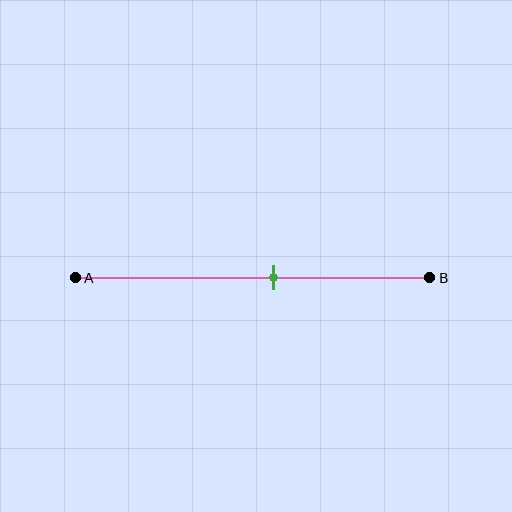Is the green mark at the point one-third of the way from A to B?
No, the mark is at about 55% from A, not at the 33% one-third point.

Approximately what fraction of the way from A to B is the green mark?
The green mark is approximately 55% of the way from A to B.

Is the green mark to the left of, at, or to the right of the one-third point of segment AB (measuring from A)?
The green mark is to the right of the one-third point of segment AB.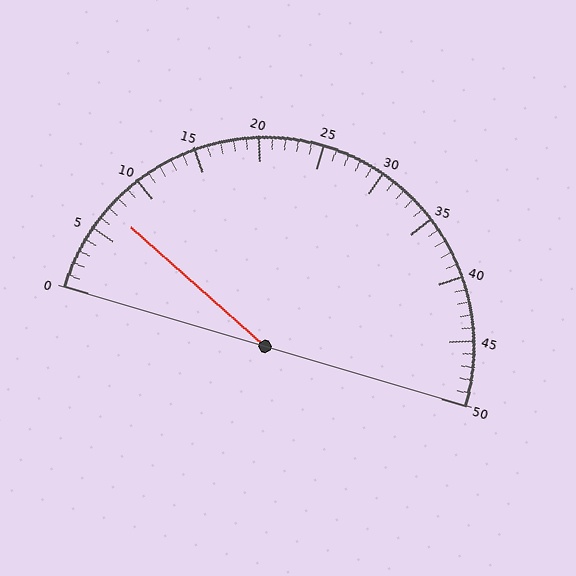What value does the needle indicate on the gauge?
The needle indicates approximately 7.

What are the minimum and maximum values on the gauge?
The gauge ranges from 0 to 50.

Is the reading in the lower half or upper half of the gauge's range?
The reading is in the lower half of the range (0 to 50).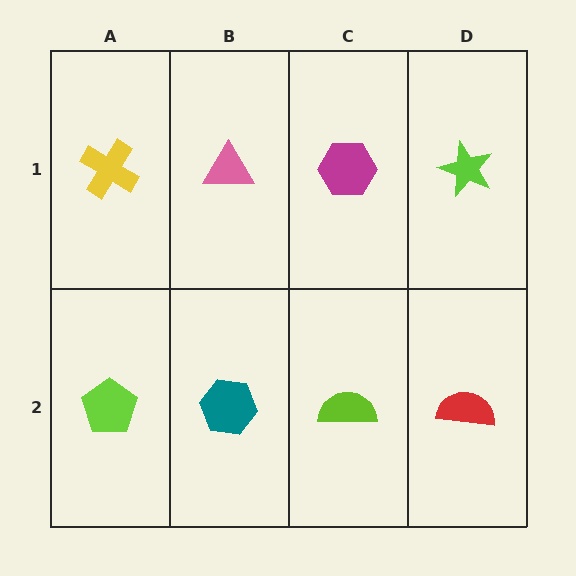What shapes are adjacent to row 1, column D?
A red semicircle (row 2, column D), a magenta hexagon (row 1, column C).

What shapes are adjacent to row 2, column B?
A pink triangle (row 1, column B), a lime pentagon (row 2, column A), a lime semicircle (row 2, column C).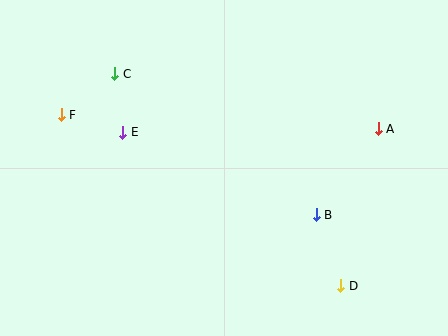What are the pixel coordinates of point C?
Point C is at (115, 74).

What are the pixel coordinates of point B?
Point B is at (316, 215).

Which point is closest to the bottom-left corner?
Point F is closest to the bottom-left corner.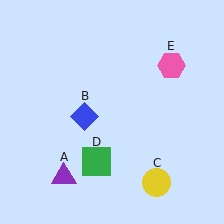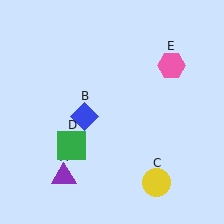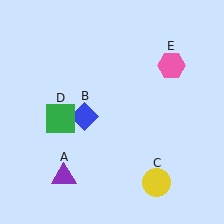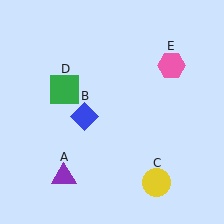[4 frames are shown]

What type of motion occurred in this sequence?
The green square (object D) rotated clockwise around the center of the scene.